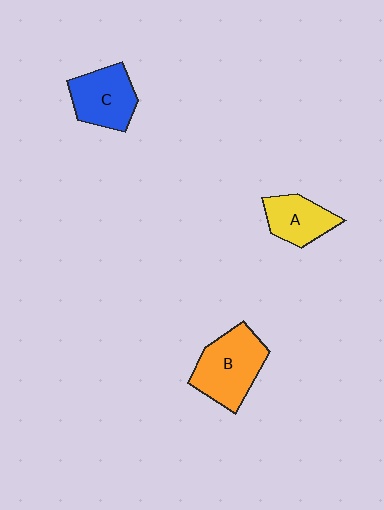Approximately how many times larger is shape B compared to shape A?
Approximately 1.5 times.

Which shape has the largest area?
Shape B (orange).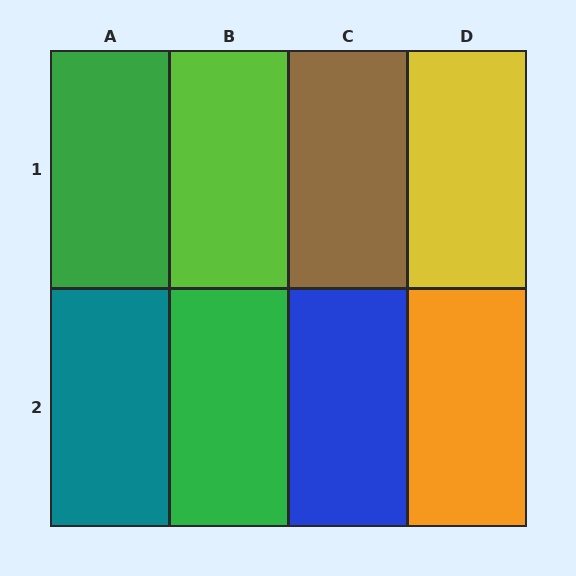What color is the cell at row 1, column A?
Green.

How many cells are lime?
1 cell is lime.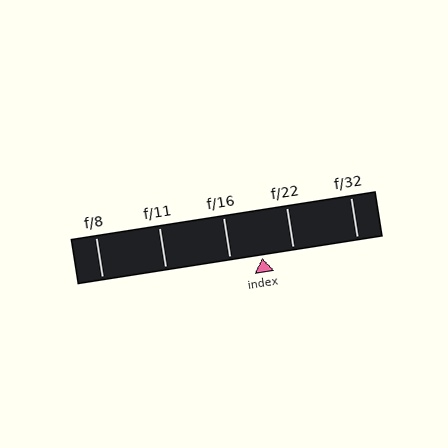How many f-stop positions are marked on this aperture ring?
There are 5 f-stop positions marked.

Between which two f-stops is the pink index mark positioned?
The index mark is between f/16 and f/22.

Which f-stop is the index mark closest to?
The index mark is closest to f/16.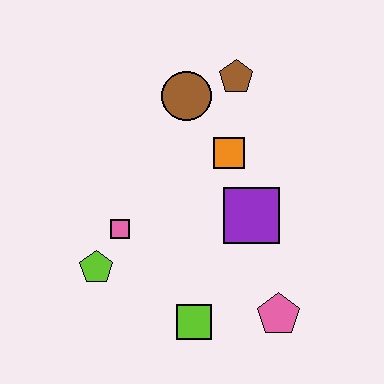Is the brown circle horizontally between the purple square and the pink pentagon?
No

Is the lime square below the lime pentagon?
Yes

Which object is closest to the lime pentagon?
The pink square is closest to the lime pentagon.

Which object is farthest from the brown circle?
The pink pentagon is farthest from the brown circle.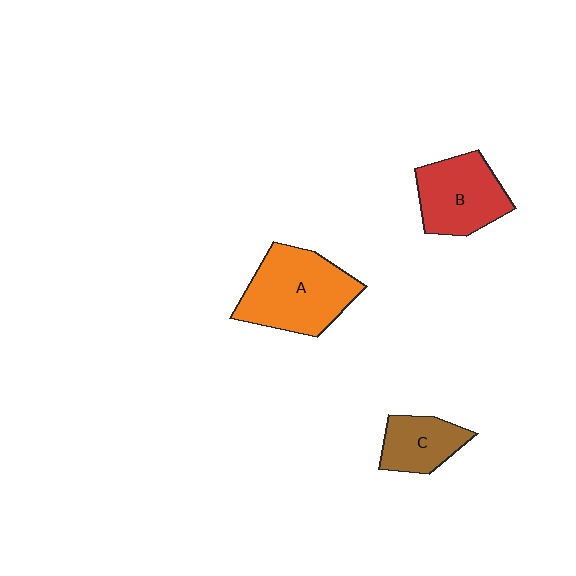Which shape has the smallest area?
Shape C (brown).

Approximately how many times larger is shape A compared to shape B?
Approximately 1.3 times.